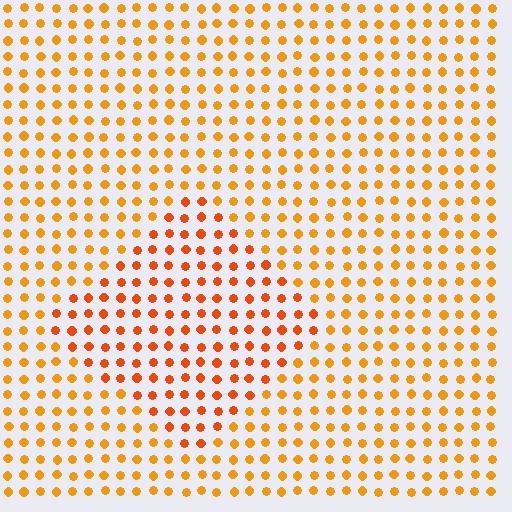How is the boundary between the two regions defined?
The boundary is defined purely by a slight shift in hue (about 22 degrees). Spacing, size, and orientation are identical on both sides.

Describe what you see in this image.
The image is filled with small orange elements in a uniform arrangement. A diamond-shaped region is visible where the elements are tinted to a slightly different hue, forming a subtle color boundary.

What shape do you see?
I see a diamond.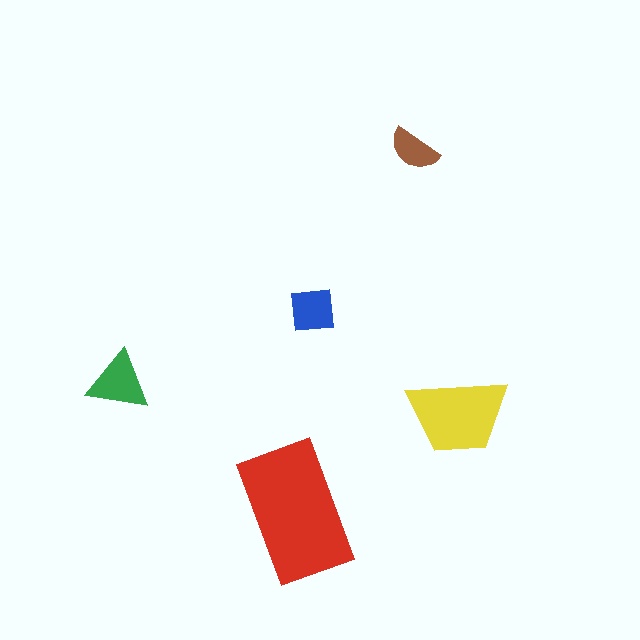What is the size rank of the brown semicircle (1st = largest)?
5th.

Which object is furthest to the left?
The green triangle is leftmost.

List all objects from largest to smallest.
The red rectangle, the yellow trapezoid, the green triangle, the blue square, the brown semicircle.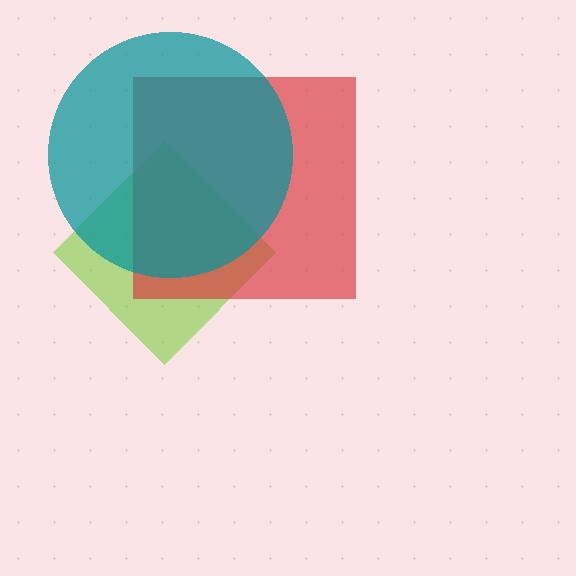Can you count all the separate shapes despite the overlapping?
Yes, there are 3 separate shapes.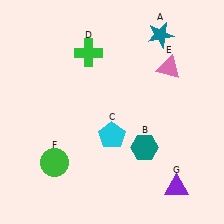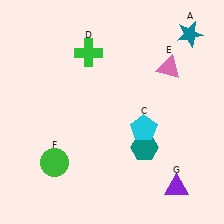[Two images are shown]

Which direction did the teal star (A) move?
The teal star (A) moved right.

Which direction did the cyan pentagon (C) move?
The cyan pentagon (C) moved right.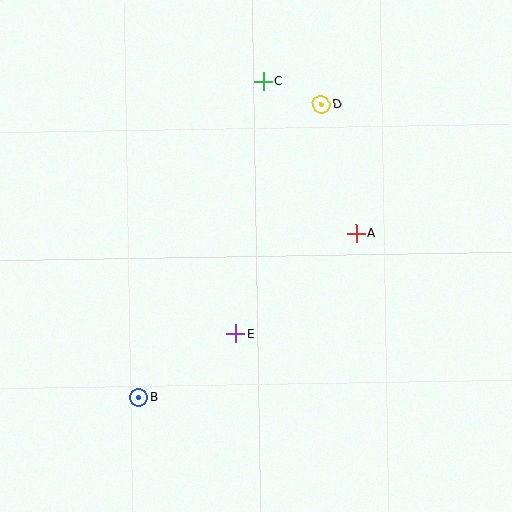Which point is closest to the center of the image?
Point E at (236, 334) is closest to the center.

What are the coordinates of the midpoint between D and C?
The midpoint between D and C is at (293, 93).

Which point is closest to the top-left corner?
Point C is closest to the top-left corner.